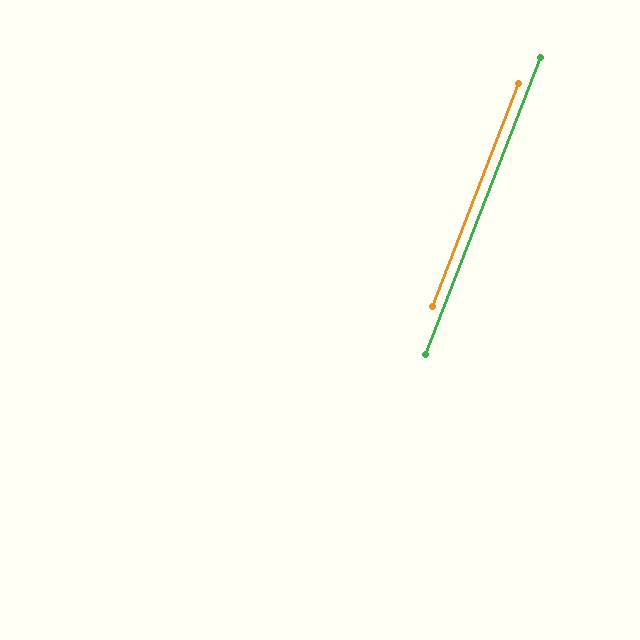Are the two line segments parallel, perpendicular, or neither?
Parallel — their directions differ by only 0.0°.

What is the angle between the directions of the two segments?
Approximately 0 degrees.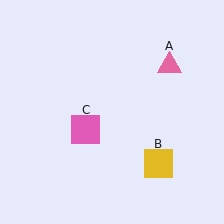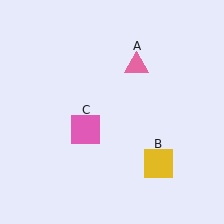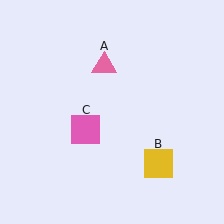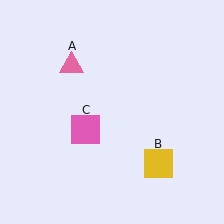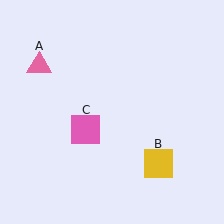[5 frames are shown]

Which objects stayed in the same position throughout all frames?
Yellow square (object B) and pink square (object C) remained stationary.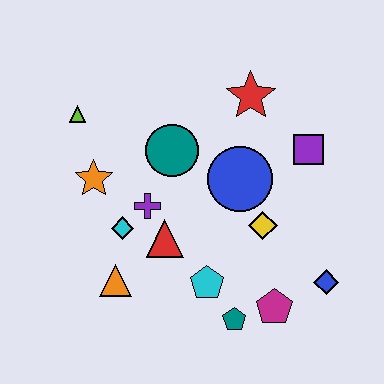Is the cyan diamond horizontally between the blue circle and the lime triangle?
Yes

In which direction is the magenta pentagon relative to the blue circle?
The magenta pentagon is below the blue circle.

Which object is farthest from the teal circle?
The blue diamond is farthest from the teal circle.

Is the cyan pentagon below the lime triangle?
Yes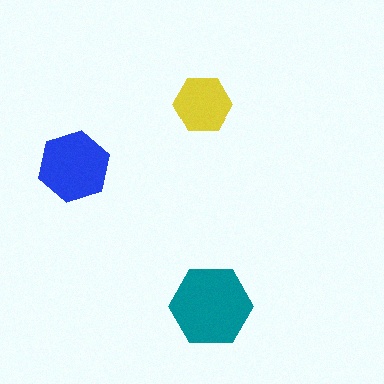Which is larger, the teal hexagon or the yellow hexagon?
The teal one.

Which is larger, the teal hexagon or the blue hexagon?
The teal one.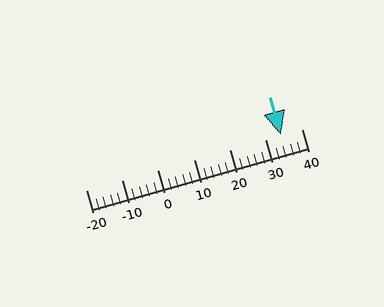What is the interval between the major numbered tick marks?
The major tick marks are spaced 10 units apart.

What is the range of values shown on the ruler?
The ruler shows values from -20 to 40.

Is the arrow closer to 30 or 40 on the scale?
The arrow is closer to 30.